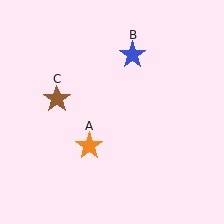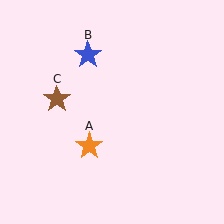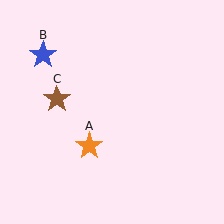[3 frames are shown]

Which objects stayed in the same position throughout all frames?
Orange star (object A) and brown star (object C) remained stationary.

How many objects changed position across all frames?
1 object changed position: blue star (object B).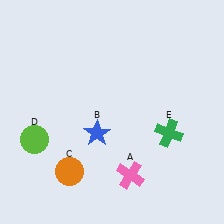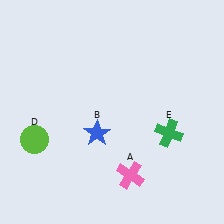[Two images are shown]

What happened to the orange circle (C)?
The orange circle (C) was removed in Image 2. It was in the bottom-left area of Image 1.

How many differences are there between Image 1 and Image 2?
There is 1 difference between the two images.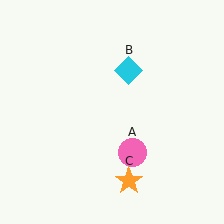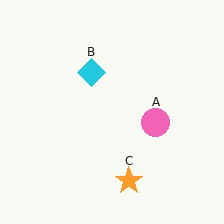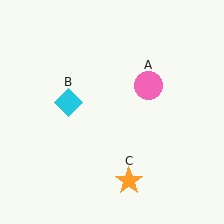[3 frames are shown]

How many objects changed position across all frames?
2 objects changed position: pink circle (object A), cyan diamond (object B).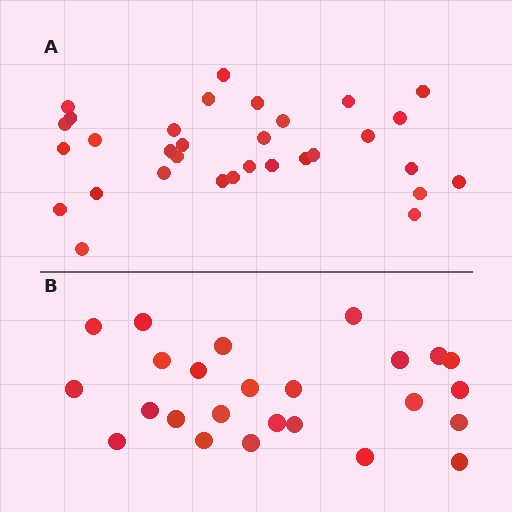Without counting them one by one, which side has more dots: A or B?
Region A (the top region) has more dots.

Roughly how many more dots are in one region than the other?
Region A has roughly 8 or so more dots than region B.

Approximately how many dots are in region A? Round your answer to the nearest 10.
About 30 dots. (The exact count is 32, which rounds to 30.)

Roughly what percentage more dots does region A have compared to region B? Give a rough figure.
About 30% more.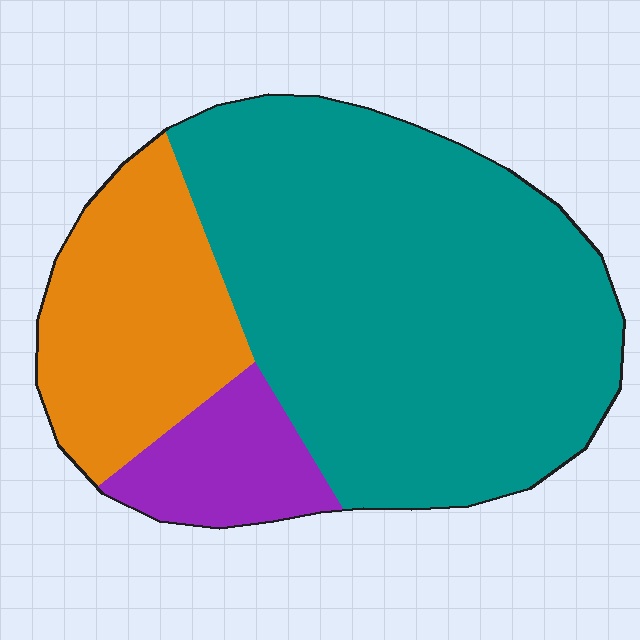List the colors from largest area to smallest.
From largest to smallest: teal, orange, purple.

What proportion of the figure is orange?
Orange takes up less than a quarter of the figure.